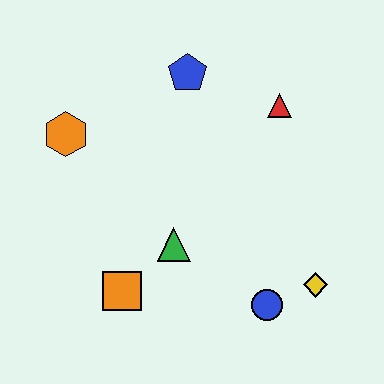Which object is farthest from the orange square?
The red triangle is farthest from the orange square.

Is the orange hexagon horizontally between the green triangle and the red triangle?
No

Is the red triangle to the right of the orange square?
Yes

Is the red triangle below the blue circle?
No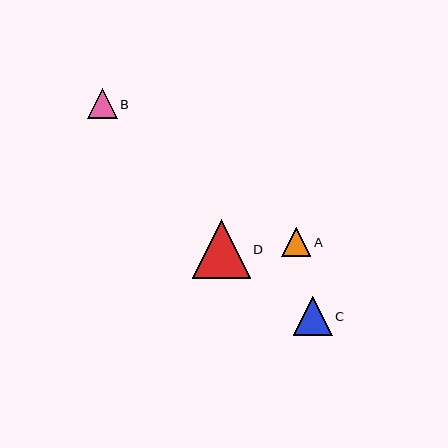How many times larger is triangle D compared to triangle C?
Triangle D is approximately 1.5 times the size of triangle C.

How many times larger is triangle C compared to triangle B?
Triangle C is approximately 1.3 times the size of triangle B.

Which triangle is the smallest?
Triangle A is the smallest with a size of approximately 29 pixels.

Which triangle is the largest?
Triangle D is the largest with a size of approximately 58 pixels.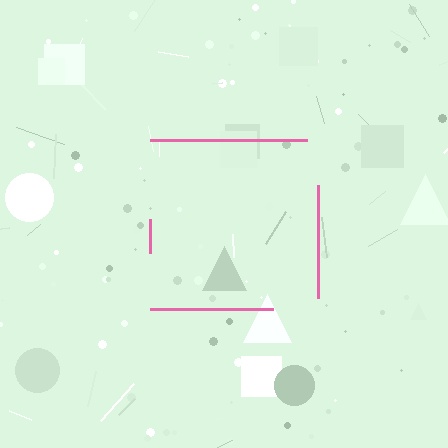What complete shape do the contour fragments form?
The contour fragments form a square.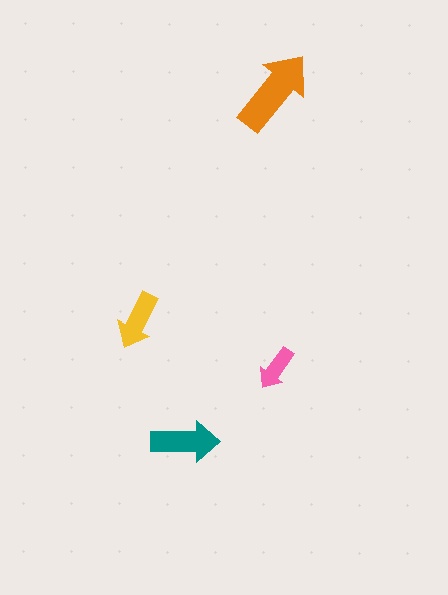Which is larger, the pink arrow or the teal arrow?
The teal one.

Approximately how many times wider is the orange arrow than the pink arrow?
About 2 times wider.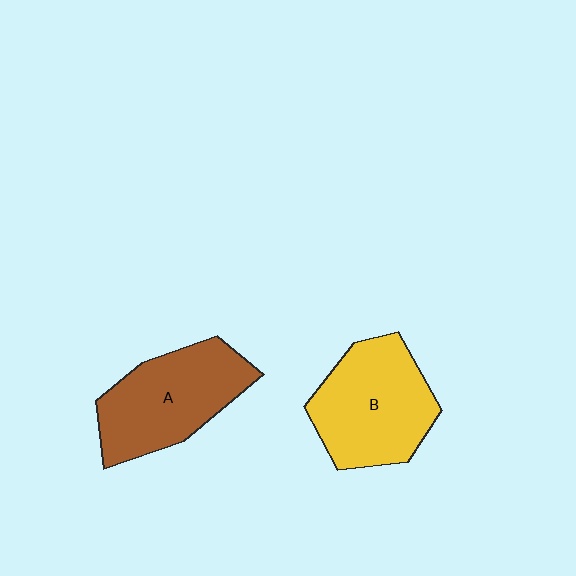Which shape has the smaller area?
Shape A (brown).